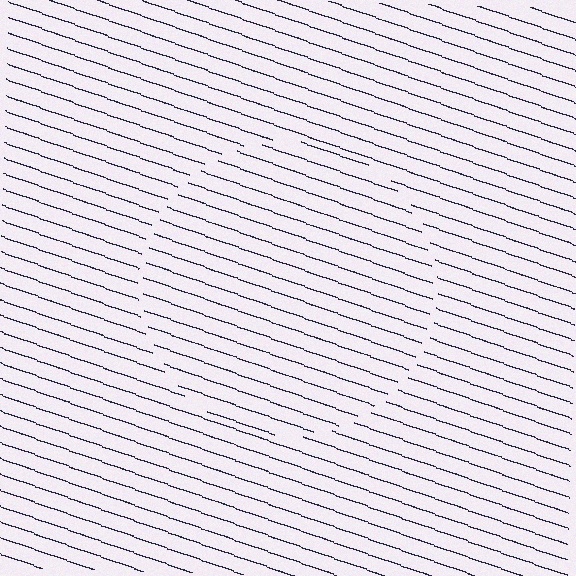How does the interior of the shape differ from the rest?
The interior of the shape contains the same grating, shifted by half a period — the contour is defined by the phase discontinuity where line-ends from the inner and outer gratings abut.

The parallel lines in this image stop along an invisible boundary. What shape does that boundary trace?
An illusory circle. The interior of the shape contains the same grating, shifted by half a period — the contour is defined by the phase discontinuity where line-ends from the inner and outer gratings abut.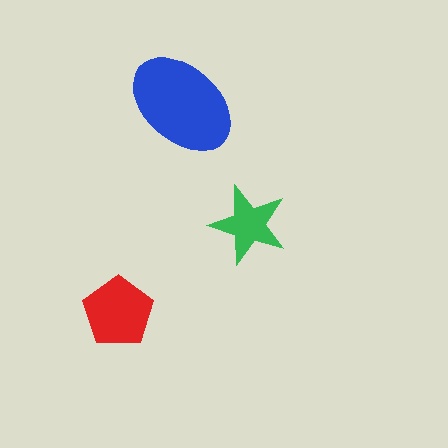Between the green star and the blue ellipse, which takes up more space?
The blue ellipse.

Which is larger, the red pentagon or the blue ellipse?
The blue ellipse.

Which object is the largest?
The blue ellipse.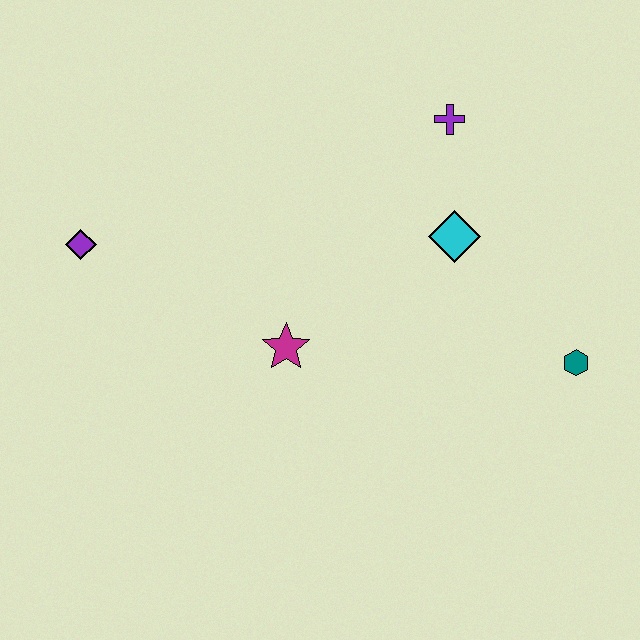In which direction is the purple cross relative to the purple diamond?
The purple cross is to the right of the purple diamond.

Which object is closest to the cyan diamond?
The purple cross is closest to the cyan diamond.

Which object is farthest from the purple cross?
The purple diamond is farthest from the purple cross.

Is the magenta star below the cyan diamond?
Yes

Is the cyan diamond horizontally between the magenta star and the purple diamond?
No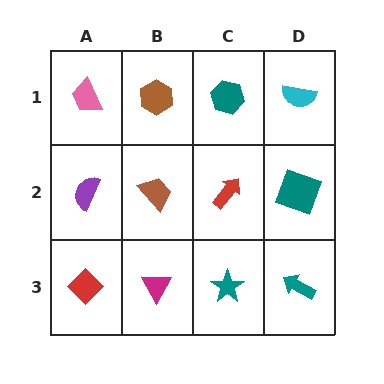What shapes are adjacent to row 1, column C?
A red arrow (row 2, column C), a brown hexagon (row 1, column B), a cyan semicircle (row 1, column D).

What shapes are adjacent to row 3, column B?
A brown trapezoid (row 2, column B), a red diamond (row 3, column A), a teal star (row 3, column C).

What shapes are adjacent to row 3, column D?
A teal square (row 2, column D), a teal star (row 3, column C).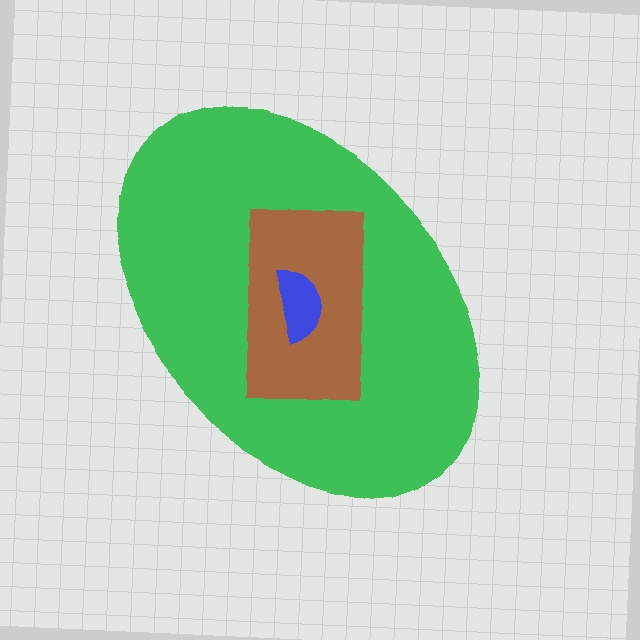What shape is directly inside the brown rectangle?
The blue semicircle.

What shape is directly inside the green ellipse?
The brown rectangle.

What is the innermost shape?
The blue semicircle.